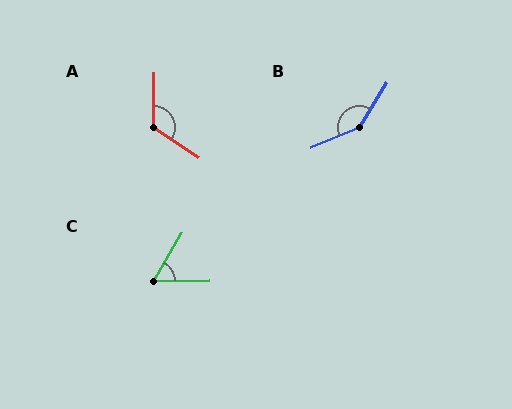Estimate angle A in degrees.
Approximately 123 degrees.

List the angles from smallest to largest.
C (59°), A (123°), B (144°).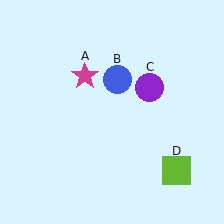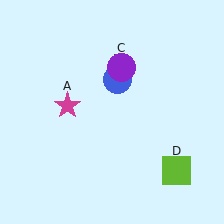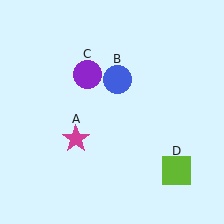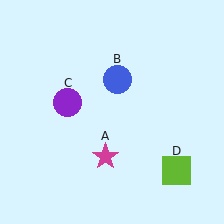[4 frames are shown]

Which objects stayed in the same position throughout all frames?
Blue circle (object B) and lime square (object D) remained stationary.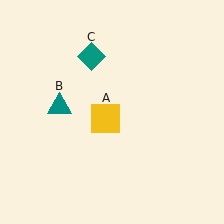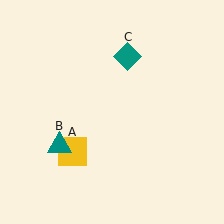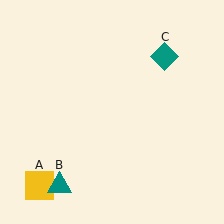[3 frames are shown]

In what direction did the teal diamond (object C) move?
The teal diamond (object C) moved right.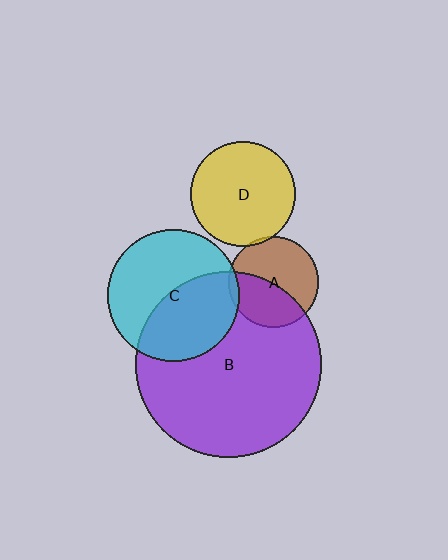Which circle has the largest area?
Circle B (purple).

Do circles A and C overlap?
Yes.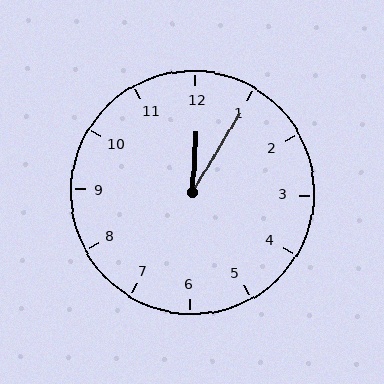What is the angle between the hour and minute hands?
Approximately 28 degrees.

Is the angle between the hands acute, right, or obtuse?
It is acute.